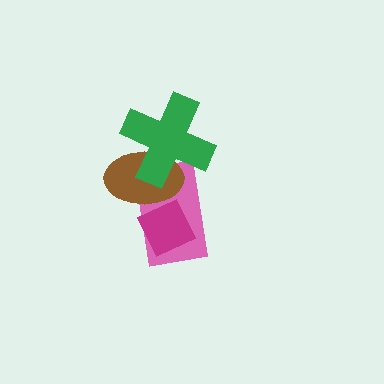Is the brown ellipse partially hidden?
Yes, it is partially covered by another shape.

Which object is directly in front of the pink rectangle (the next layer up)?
The brown ellipse is directly in front of the pink rectangle.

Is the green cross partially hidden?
No, no other shape covers it.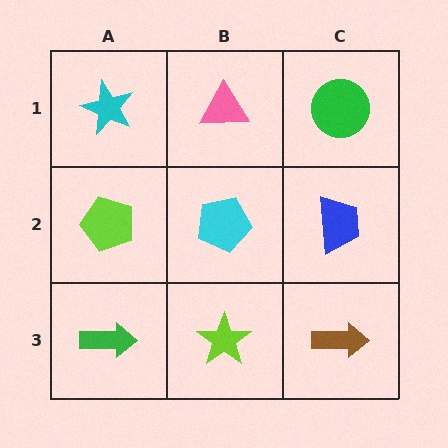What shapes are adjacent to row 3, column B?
A cyan pentagon (row 2, column B), a green arrow (row 3, column A), a brown arrow (row 3, column C).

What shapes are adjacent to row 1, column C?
A blue trapezoid (row 2, column C), a pink triangle (row 1, column B).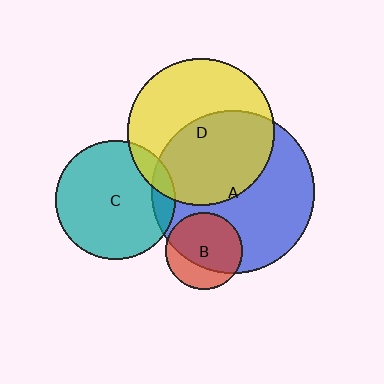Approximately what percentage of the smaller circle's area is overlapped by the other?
Approximately 10%.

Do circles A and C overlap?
Yes.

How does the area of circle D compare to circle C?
Approximately 1.5 times.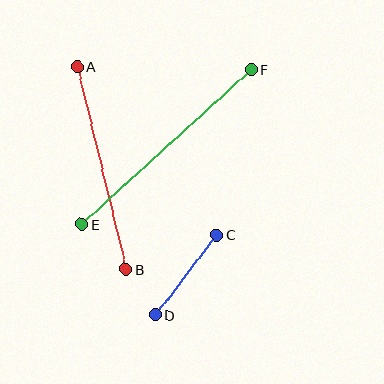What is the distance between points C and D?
The distance is approximately 101 pixels.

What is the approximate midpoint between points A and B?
The midpoint is at approximately (102, 168) pixels.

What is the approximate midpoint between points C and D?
The midpoint is at approximately (186, 275) pixels.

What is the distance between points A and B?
The distance is approximately 208 pixels.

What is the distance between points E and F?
The distance is approximately 229 pixels.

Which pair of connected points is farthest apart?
Points E and F are farthest apart.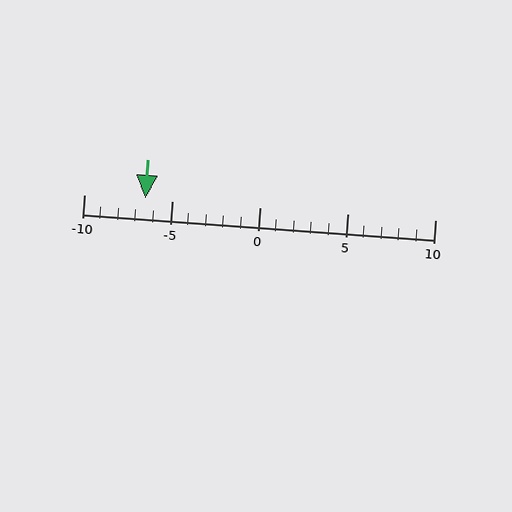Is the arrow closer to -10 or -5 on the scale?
The arrow is closer to -5.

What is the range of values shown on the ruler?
The ruler shows values from -10 to 10.